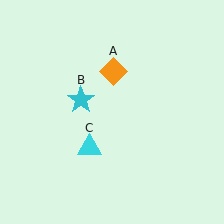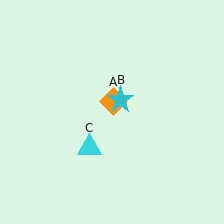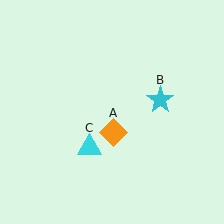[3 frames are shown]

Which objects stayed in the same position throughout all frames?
Cyan triangle (object C) remained stationary.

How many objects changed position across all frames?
2 objects changed position: orange diamond (object A), cyan star (object B).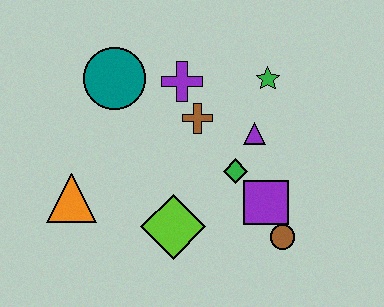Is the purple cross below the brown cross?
No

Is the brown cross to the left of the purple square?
Yes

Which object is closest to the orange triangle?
The lime diamond is closest to the orange triangle.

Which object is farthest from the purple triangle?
The orange triangle is farthest from the purple triangle.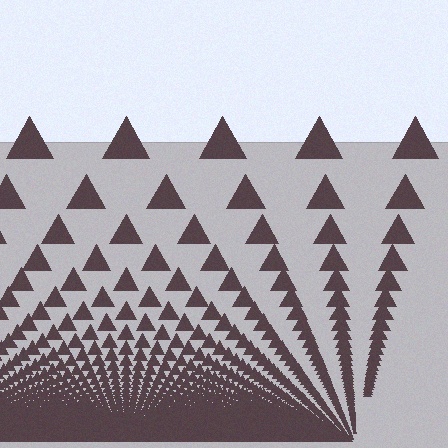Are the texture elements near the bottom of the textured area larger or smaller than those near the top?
Smaller. The gradient is inverted — elements near the bottom are smaller and denser.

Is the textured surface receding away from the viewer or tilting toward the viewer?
The surface appears to tilt toward the viewer. Texture elements get larger and sparser toward the top.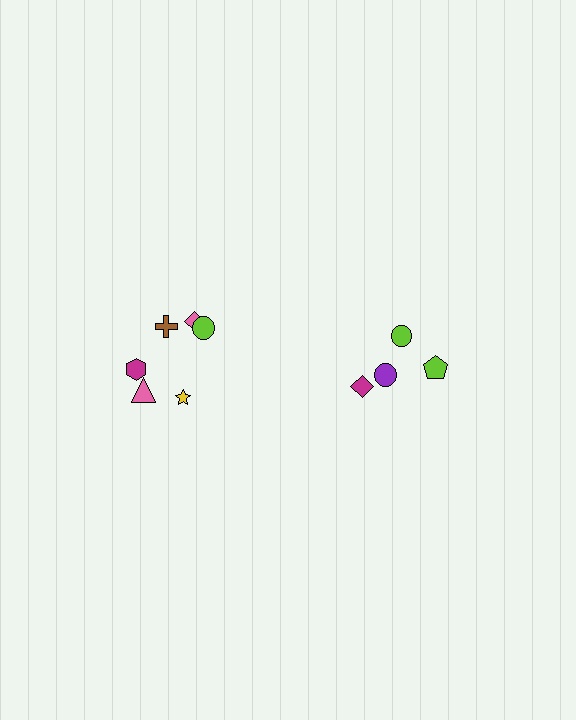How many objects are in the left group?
There are 6 objects.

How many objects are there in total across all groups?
There are 10 objects.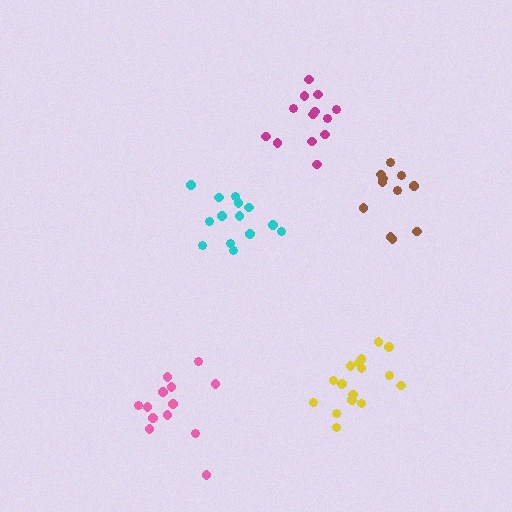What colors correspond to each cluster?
The clusters are colored: yellow, brown, cyan, magenta, pink.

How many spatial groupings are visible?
There are 5 spatial groupings.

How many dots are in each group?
Group 1: 16 dots, Group 2: 11 dots, Group 3: 14 dots, Group 4: 13 dots, Group 5: 13 dots (67 total).